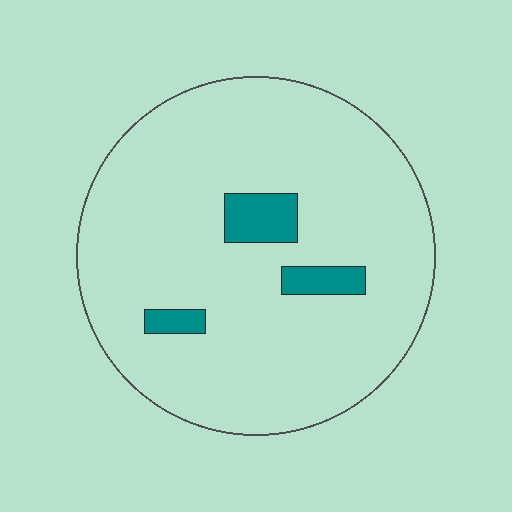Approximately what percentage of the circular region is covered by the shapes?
Approximately 10%.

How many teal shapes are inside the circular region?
3.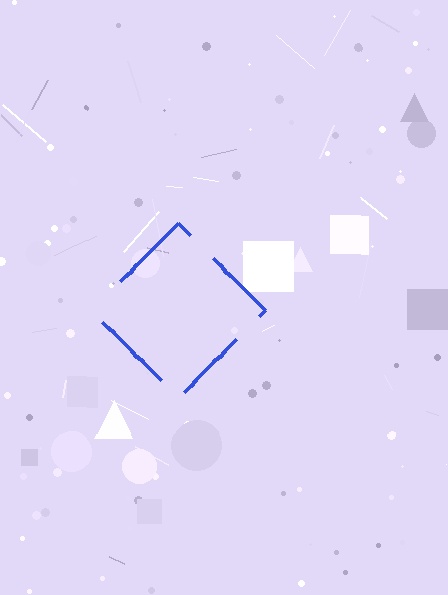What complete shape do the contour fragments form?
The contour fragments form a diamond.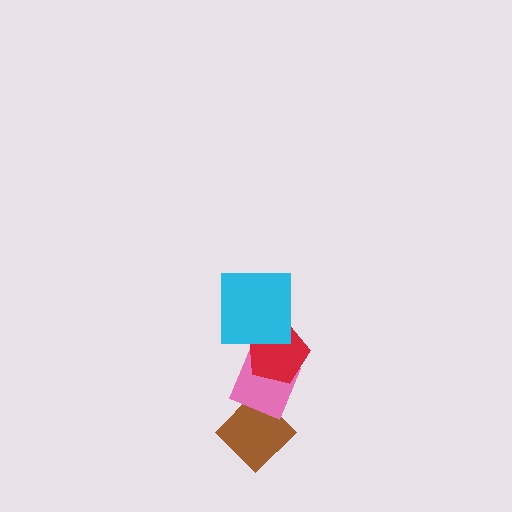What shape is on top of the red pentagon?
The cyan square is on top of the red pentagon.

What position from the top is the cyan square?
The cyan square is 1st from the top.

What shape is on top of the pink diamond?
The red pentagon is on top of the pink diamond.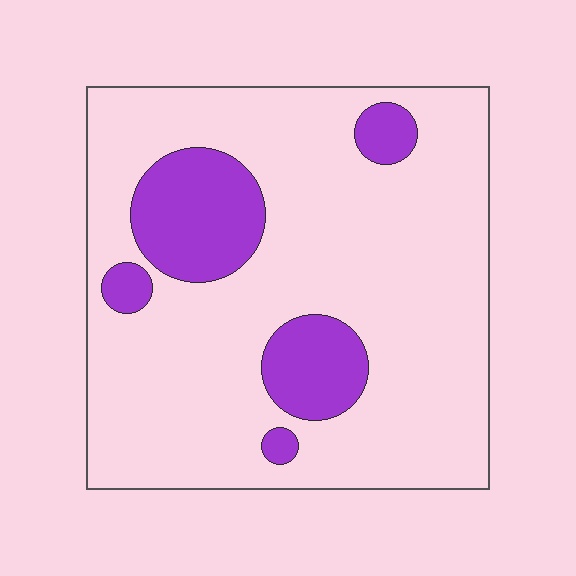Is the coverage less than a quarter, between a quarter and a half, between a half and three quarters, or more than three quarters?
Less than a quarter.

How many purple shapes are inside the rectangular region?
5.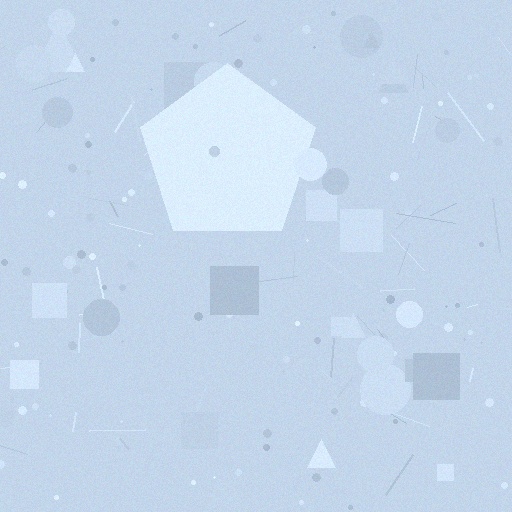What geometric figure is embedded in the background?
A pentagon is embedded in the background.